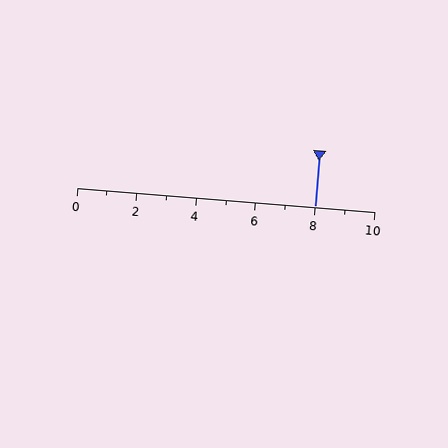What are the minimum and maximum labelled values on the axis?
The axis runs from 0 to 10.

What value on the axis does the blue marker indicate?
The marker indicates approximately 8.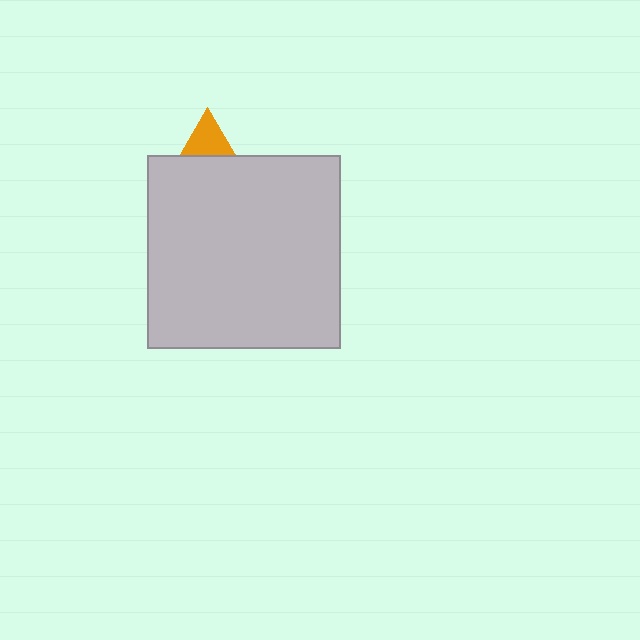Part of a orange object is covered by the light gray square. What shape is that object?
It is a triangle.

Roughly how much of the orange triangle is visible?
A small part of it is visible (roughly 30%).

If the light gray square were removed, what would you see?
You would see the complete orange triangle.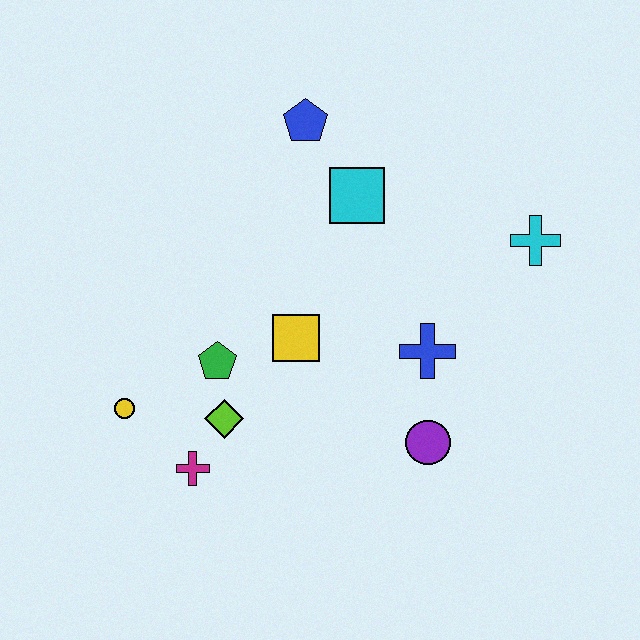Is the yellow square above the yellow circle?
Yes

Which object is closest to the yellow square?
The green pentagon is closest to the yellow square.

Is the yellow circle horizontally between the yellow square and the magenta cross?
No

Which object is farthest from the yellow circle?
The cyan cross is farthest from the yellow circle.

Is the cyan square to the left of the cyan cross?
Yes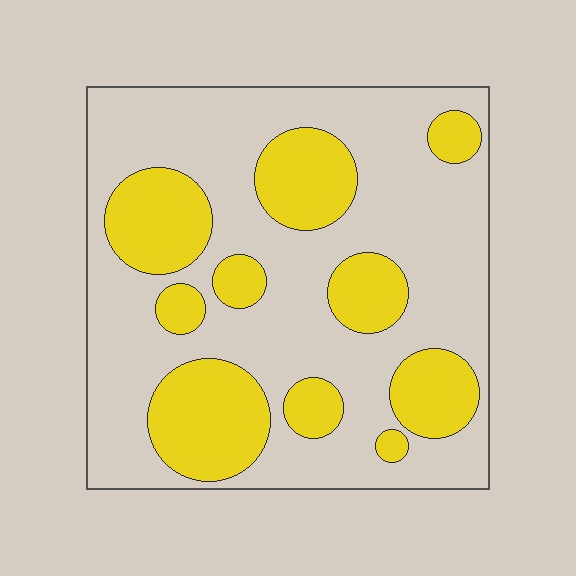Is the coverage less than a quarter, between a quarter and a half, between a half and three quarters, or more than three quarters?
Between a quarter and a half.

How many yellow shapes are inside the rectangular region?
10.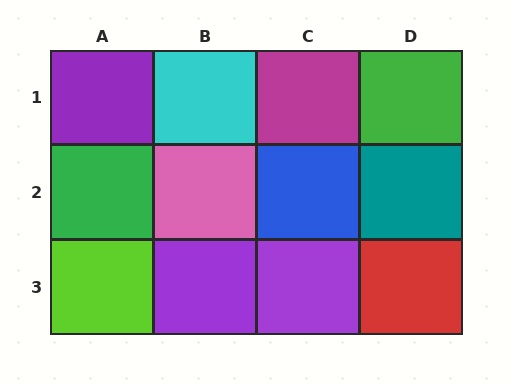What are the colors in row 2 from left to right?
Green, pink, blue, teal.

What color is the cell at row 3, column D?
Red.